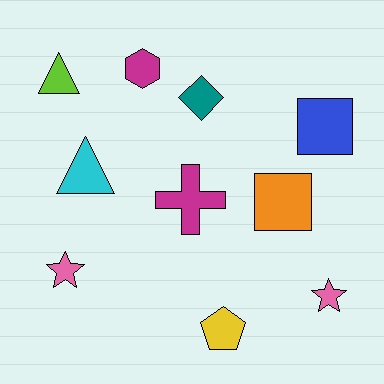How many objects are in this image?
There are 10 objects.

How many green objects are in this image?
There are no green objects.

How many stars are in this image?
There are 2 stars.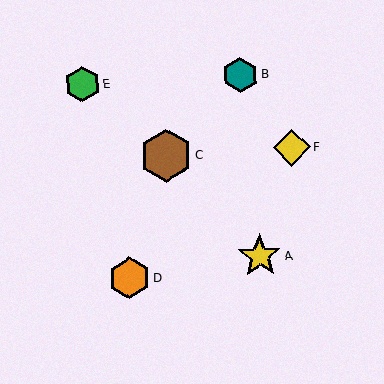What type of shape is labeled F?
Shape F is a yellow diamond.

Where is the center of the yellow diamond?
The center of the yellow diamond is at (292, 147).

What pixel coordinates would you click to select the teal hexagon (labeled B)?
Click at (240, 75) to select the teal hexagon B.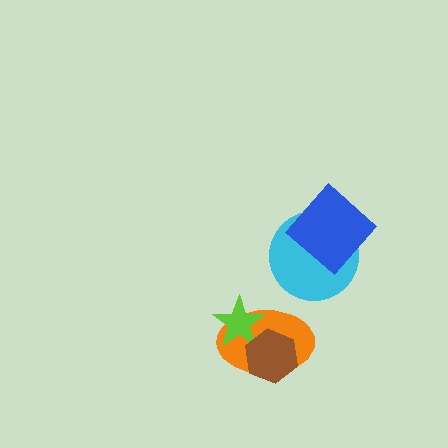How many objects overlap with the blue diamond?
1 object overlaps with the blue diamond.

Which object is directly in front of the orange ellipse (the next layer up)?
The lime star is directly in front of the orange ellipse.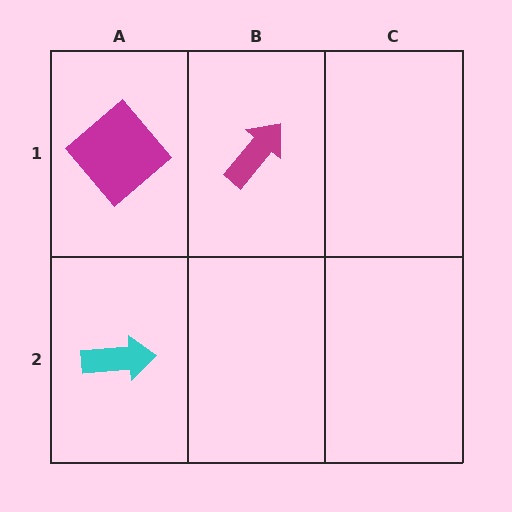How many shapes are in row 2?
1 shape.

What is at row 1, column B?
A magenta arrow.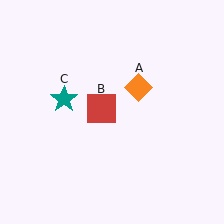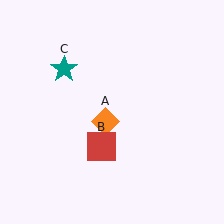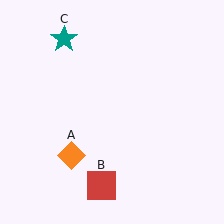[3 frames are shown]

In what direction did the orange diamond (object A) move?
The orange diamond (object A) moved down and to the left.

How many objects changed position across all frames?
3 objects changed position: orange diamond (object A), red square (object B), teal star (object C).